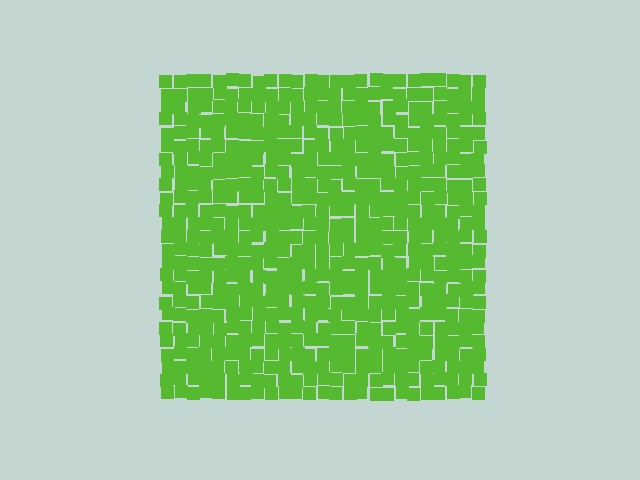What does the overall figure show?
The overall figure shows a square.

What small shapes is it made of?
It is made of small squares.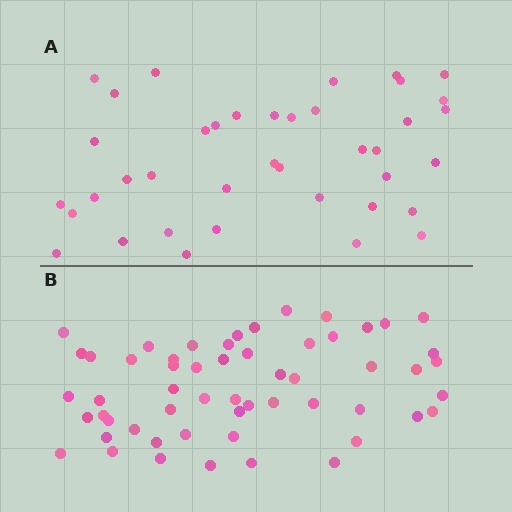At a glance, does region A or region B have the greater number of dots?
Region B (the bottom region) has more dots.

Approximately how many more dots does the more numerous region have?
Region B has approximately 15 more dots than region A.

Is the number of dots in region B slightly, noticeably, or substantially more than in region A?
Region B has noticeably more, but not dramatically so. The ratio is roughly 1.4 to 1.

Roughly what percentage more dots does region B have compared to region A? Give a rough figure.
About 45% more.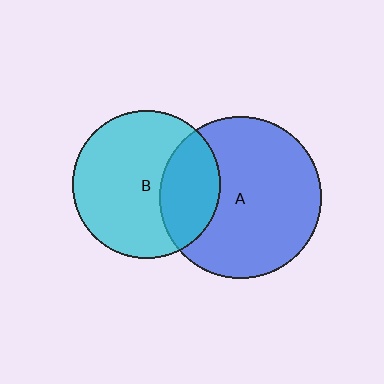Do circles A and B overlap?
Yes.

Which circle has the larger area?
Circle A (blue).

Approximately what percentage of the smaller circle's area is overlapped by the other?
Approximately 30%.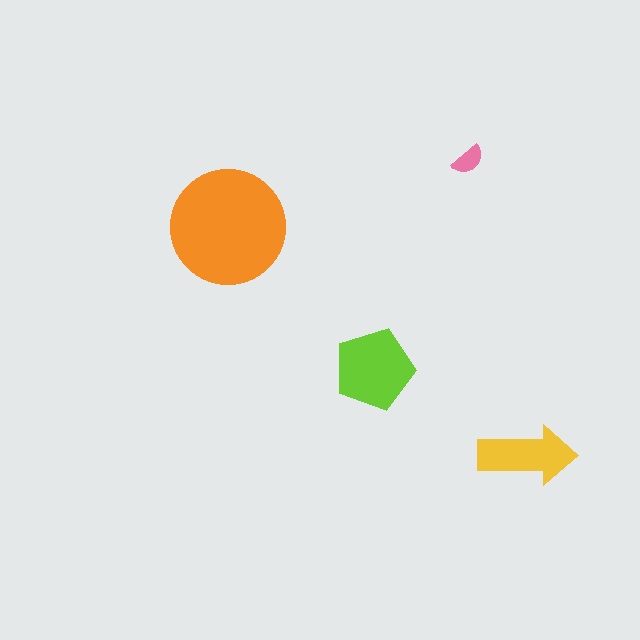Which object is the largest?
The orange circle.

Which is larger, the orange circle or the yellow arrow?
The orange circle.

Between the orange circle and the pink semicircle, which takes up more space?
The orange circle.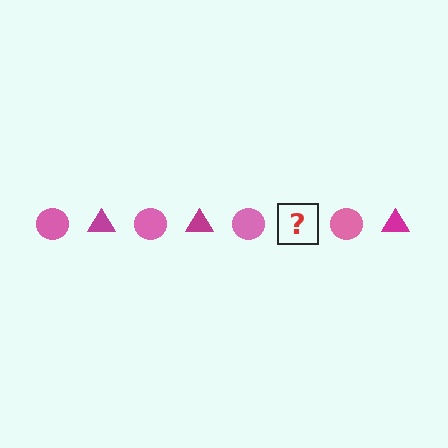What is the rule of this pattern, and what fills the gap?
The rule is that the pattern alternates between pink circle and magenta triangle. The gap should be filled with a magenta triangle.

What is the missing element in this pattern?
The missing element is a magenta triangle.